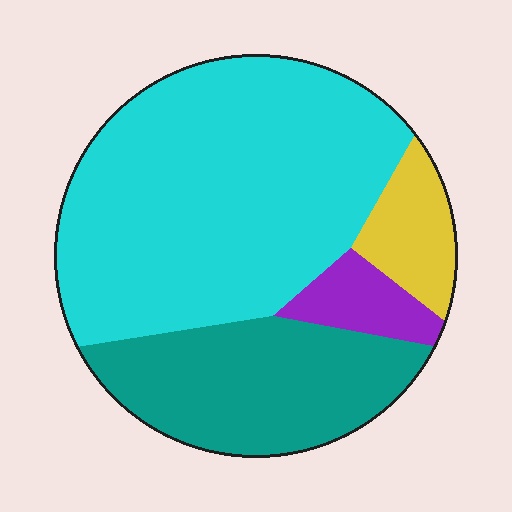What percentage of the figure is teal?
Teal covers roughly 25% of the figure.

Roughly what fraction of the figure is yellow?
Yellow covers 9% of the figure.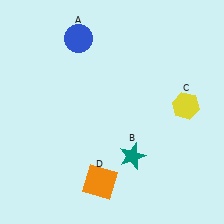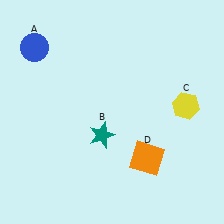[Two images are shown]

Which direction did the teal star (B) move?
The teal star (B) moved left.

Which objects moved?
The objects that moved are: the blue circle (A), the teal star (B), the orange square (D).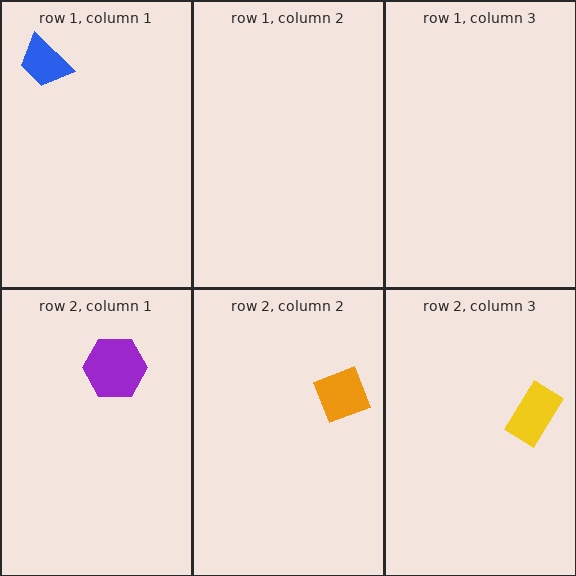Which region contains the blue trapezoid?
The row 1, column 1 region.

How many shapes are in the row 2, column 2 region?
1.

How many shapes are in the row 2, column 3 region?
1.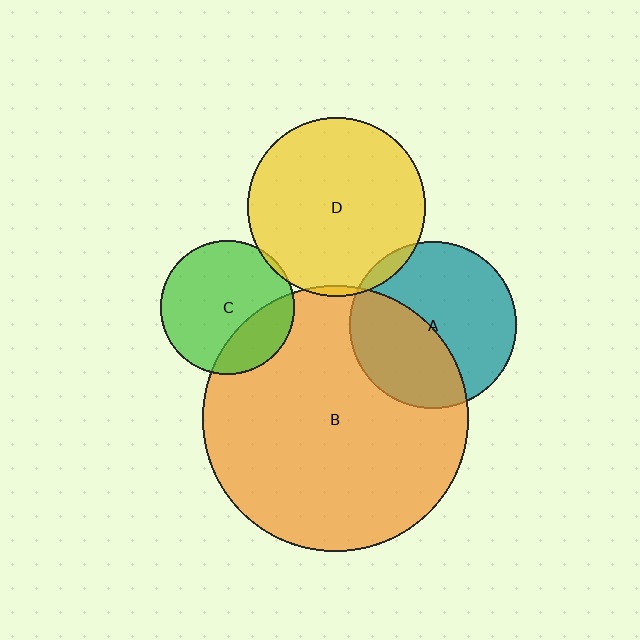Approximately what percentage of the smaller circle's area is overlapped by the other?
Approximately 5%.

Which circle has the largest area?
Circle B (orange).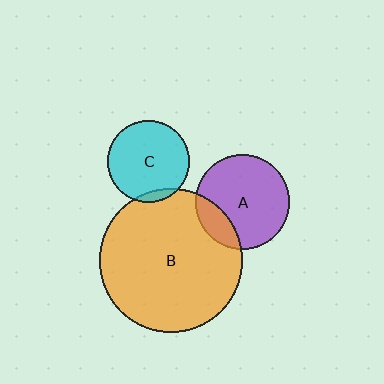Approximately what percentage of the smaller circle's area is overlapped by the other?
Approximately 5%.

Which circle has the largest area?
Circle B (orange).